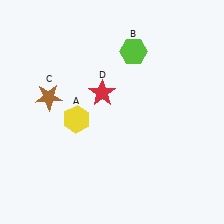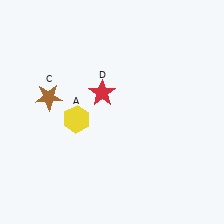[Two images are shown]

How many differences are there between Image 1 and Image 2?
There is 1 difference between the two images.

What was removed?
The lime hexagon (B) was removed in Image 2.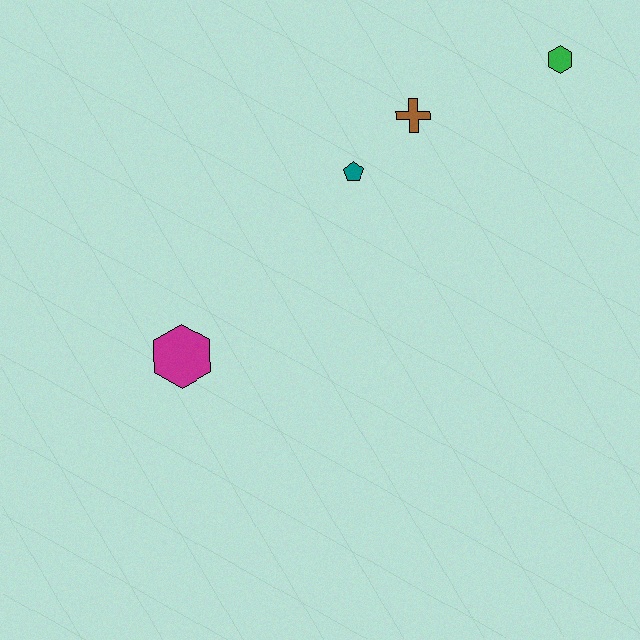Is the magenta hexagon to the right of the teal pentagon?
No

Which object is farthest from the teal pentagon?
The magenta hexagon is farthest from the teal pentagon.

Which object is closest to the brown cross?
The teal pentagon is closest to the brown cross.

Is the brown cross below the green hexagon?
Yes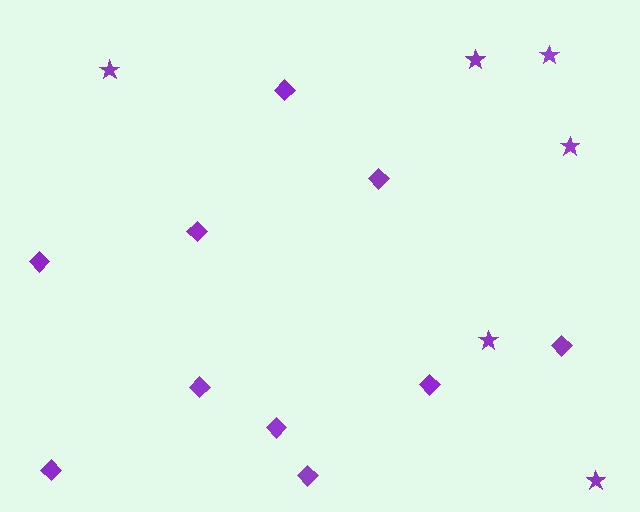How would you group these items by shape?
There are 2 groups: one group of diamonds (10) and one group of stars (6).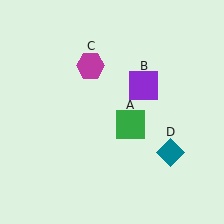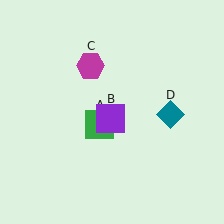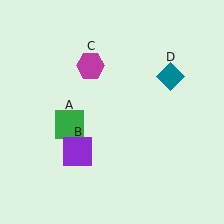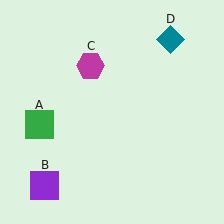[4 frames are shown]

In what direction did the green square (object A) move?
The green square (object A) moved left.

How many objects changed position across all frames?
3 objects changed position: green square (object A), purple square (object B), teal diamond (object D).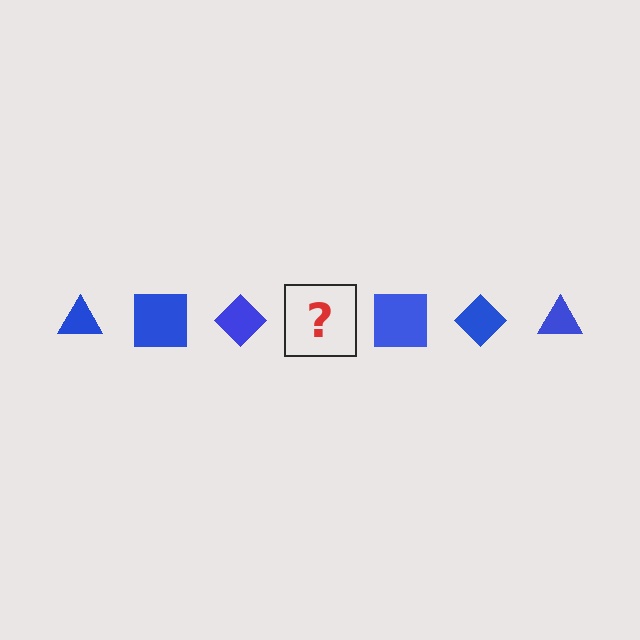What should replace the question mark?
The question mark should be replaced with a blue triangle.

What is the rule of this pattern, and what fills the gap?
The rule is that the pattern cycles through triangle, square, diamond shapes in blue. The gap should be filled with a blue triangle.